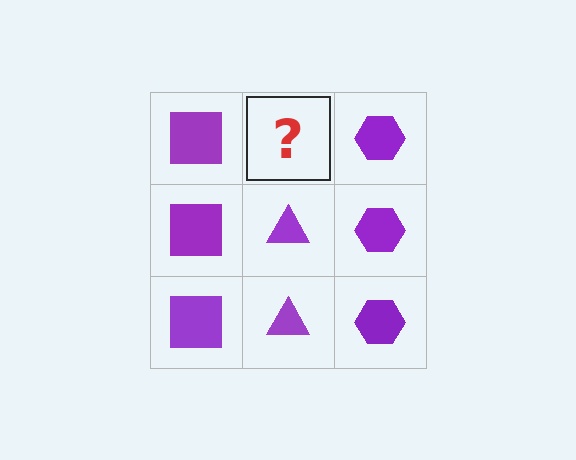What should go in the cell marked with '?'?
The missing cell should contain a purple triangle.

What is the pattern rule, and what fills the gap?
The rule is that each column has a consistent shape. The gap should be filled with a purple triangle.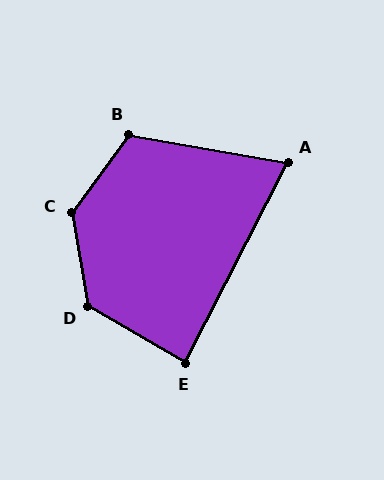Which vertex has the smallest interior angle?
A, at approximately 73 degrees.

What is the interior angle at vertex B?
Approximately 116 degrees (obtuse).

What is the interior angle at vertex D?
Approximately 130 degrees (obtuse).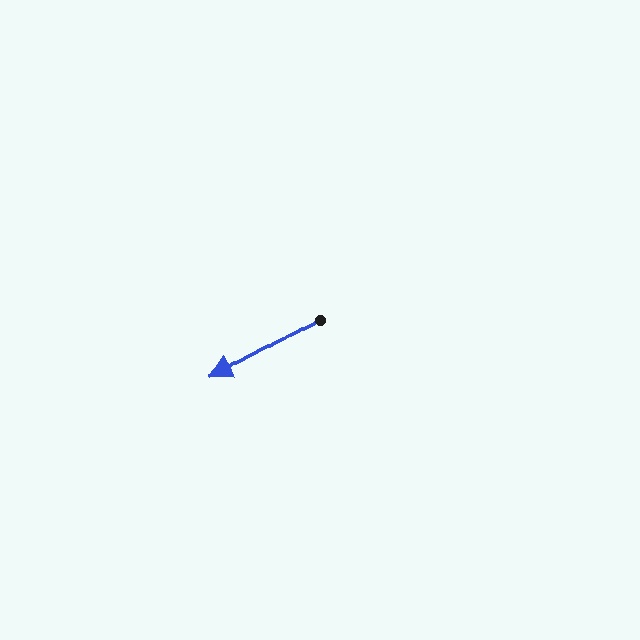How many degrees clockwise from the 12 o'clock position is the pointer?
Approximately 241 degrees.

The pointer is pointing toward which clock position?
Roughly 8 o'clock.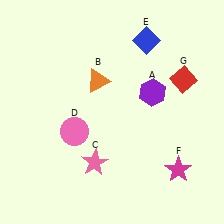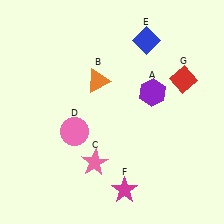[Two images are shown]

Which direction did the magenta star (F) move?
The magenta star (F) moved left.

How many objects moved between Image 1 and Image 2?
1 object moved between the two images.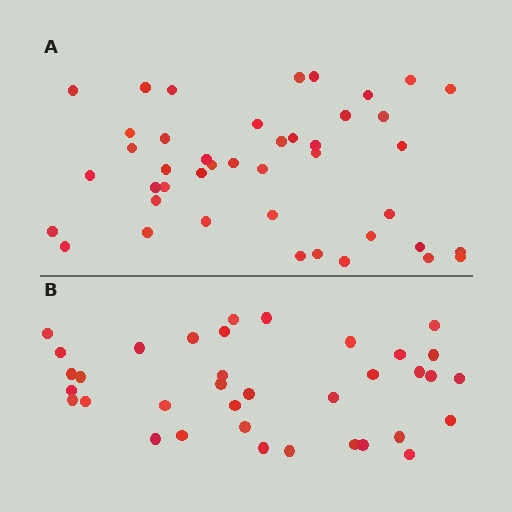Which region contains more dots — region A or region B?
Region A (the top region) has more dots.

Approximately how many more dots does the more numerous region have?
Region A has roughly 8 or so more dots than region B.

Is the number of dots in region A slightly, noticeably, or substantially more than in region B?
Region A has only slightly more — the two regions are fairly close. The ratio is roughly 1.2 to 1.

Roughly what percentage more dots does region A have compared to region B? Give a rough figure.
About 20% more.